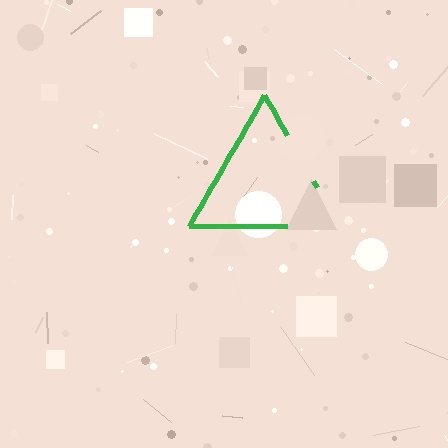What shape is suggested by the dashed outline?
The dashed outline suggests a triangle.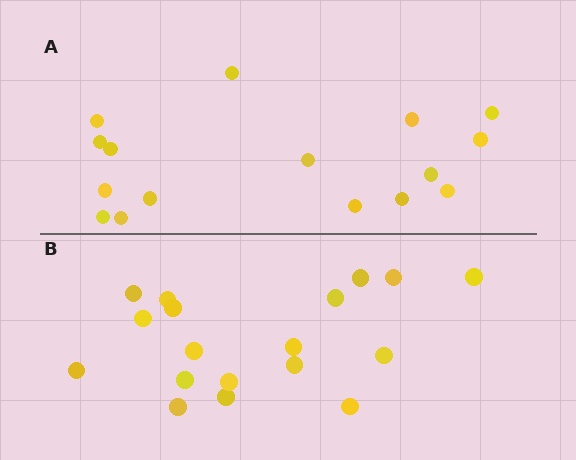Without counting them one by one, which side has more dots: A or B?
Region B (the bottom region) has more dots.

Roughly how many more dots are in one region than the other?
Region B has just a few more — roughly 2 or 3 more dots than region A.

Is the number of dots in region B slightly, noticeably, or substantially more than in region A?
Region B has only slightly more — the two regions are fairly close. The ratio is roughly 1.1 to 1.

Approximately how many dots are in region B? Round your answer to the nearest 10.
About 20 dots. (The exact count is 18, which rounds to 20.)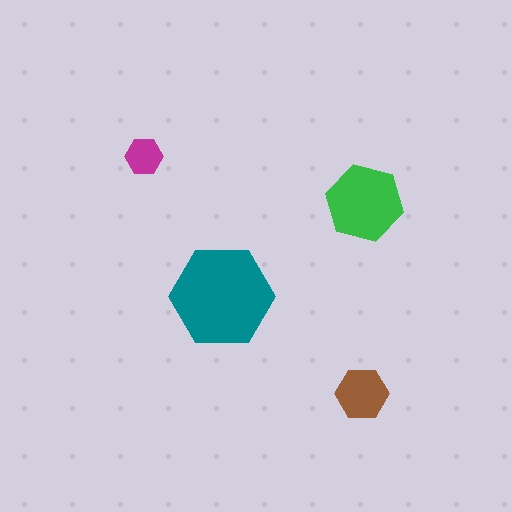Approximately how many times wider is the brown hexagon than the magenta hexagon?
About 1.5 times wider.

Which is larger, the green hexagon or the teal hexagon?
The teal one.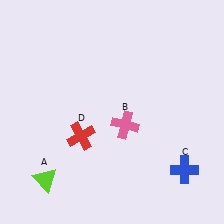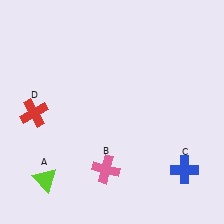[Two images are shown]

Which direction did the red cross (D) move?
The red cross (D) moved left.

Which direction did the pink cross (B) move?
The pink cross (B) moved down.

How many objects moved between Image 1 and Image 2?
2 objects moved between the two images.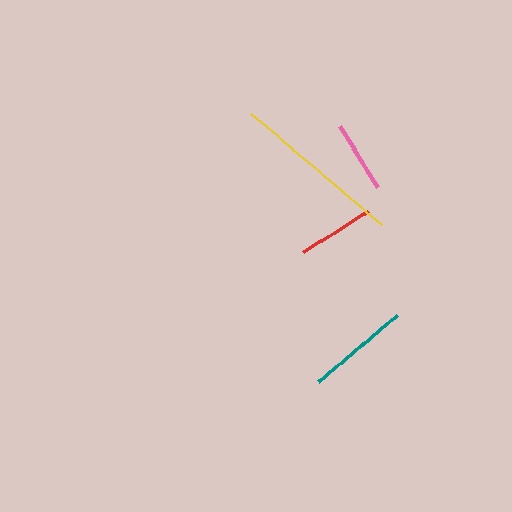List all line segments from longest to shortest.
From longest to shortest: yellow, teal, red, pink.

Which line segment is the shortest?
The pink line is the shortest at approximately 71 pixels.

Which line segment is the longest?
The yellow line is the longest at approximately 172 pixels.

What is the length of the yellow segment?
The yellow segment is approximately 172 pixels long.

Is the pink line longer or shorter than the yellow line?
The yellow line is longer than the pink line.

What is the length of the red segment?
The red segment is approximately 78 pixels long.